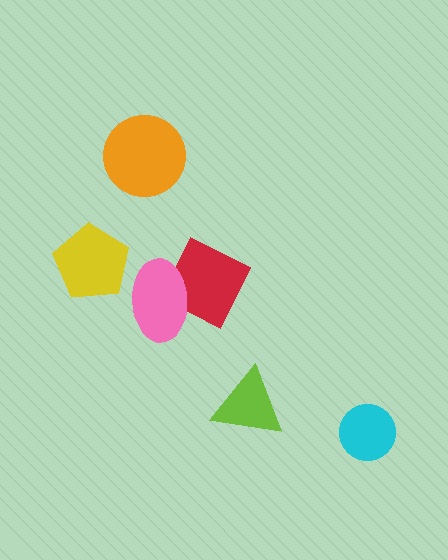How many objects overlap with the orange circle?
0 objects overlap with the orange circle.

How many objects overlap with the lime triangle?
0 objects overlap with the lime triangle.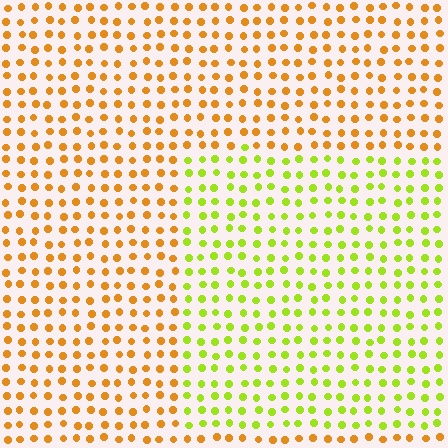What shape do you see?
I see a rectangle.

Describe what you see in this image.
The image is filled with small orange elements in a uniform arrangement. A rectangle-shaped region is visible where the elements are tinted to a slightly different hue, forming a subtle color boundary.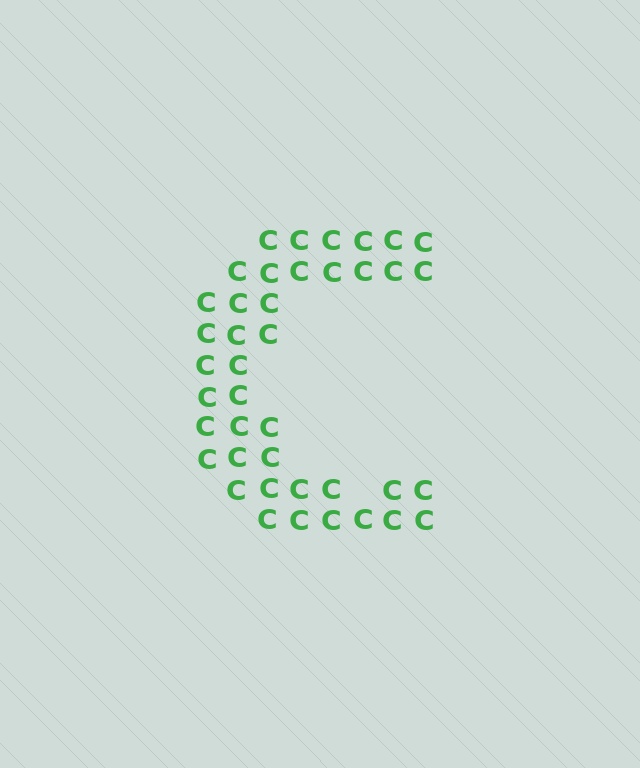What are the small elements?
The small elements are letter C's.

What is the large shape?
The large shape is the letter C.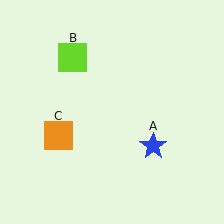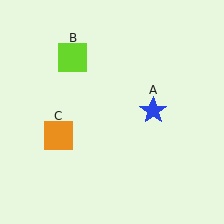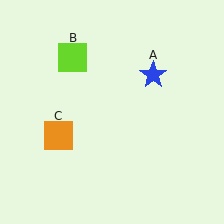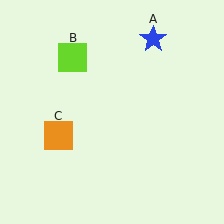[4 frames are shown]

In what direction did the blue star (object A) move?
The blue star (object A) moved up.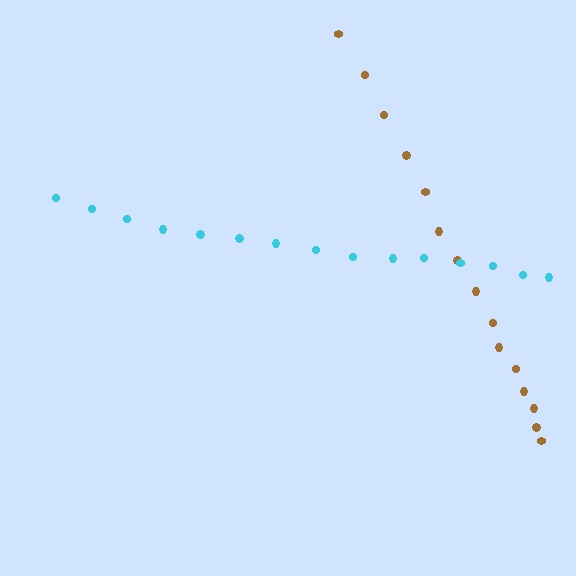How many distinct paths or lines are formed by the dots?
There are 2 distinct paths.